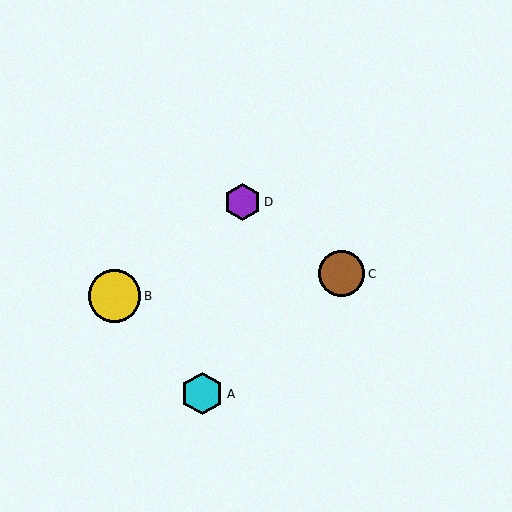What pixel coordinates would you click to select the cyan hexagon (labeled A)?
Click at (202, 394) to select the cyan hexagon A.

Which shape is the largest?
The yellow circle (labeled B) is the largest.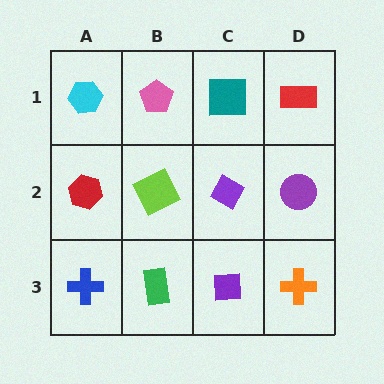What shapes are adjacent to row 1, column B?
A lime square (row 2, column B), a cyan hexagon (row 1, column A), a teal square (row 1, column C).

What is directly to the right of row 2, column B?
A purple diamond.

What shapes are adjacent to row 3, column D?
A purple circle (row 2, column D), a purple square (row 3, column C).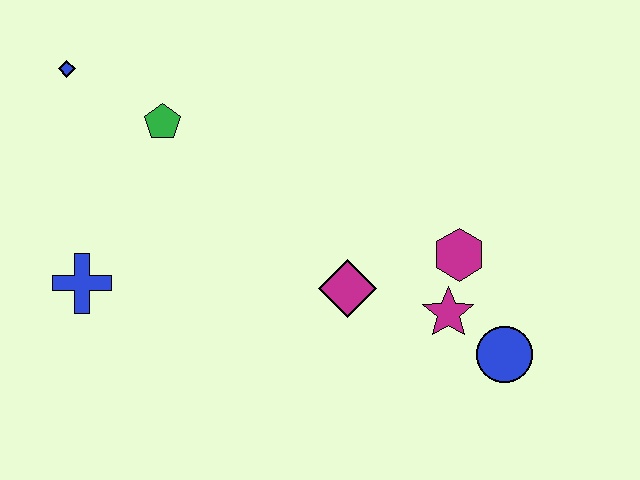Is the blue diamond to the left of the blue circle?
Yes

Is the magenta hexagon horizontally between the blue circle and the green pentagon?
Yes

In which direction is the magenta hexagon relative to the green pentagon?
The magenta hexagon is to the right of the green pentagon.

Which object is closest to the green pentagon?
The blue diamond is closest to the green pentagon.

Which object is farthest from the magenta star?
The blue diamond is farthest from the magenta star.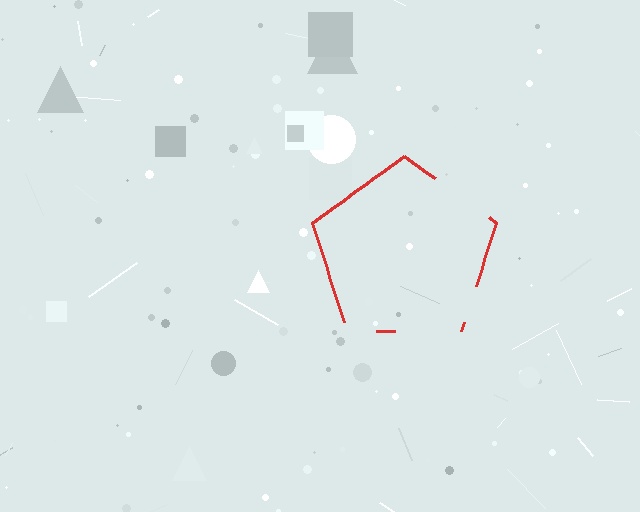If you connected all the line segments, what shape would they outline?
They would outline a pentagon.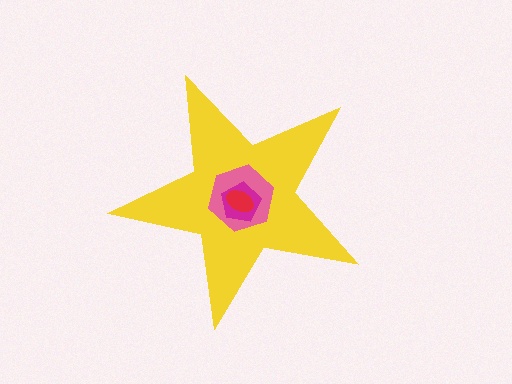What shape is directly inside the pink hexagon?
The magenta pentagon.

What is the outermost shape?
The yellow star.